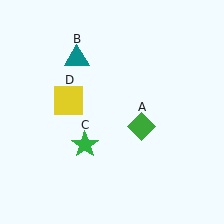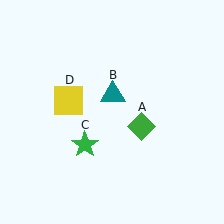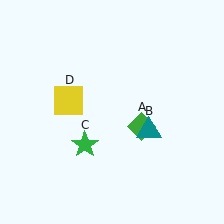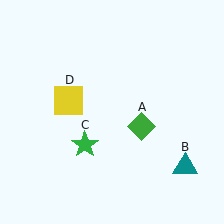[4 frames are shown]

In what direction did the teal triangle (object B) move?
The teal triangle (object B) moved down and to the right.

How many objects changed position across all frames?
1 object changed position: teal triangle (object B).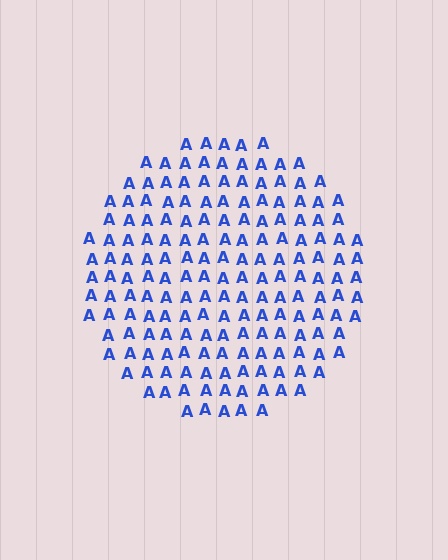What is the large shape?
The large shape is a circle.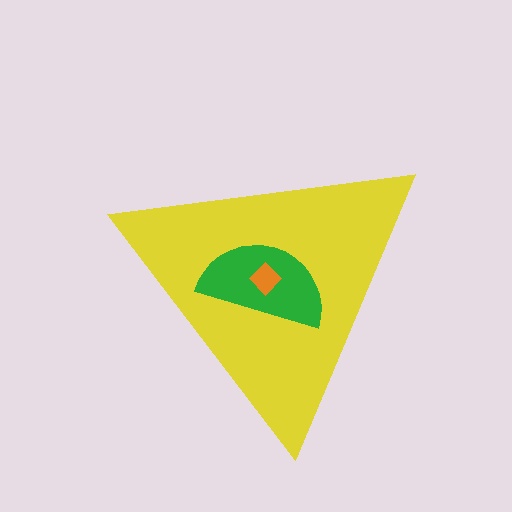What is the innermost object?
The orange diamond.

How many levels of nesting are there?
3.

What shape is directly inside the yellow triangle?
The green semicircle.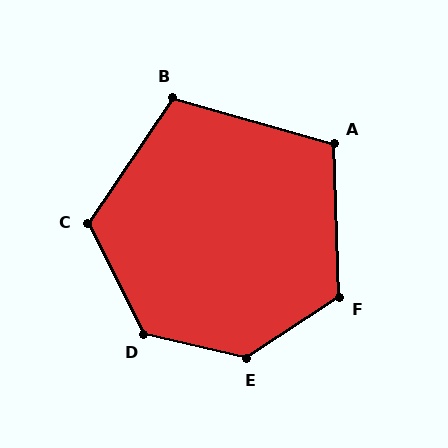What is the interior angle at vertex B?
Approximately 108 degrees (obtuse).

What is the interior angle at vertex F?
Approximately 122 degrees (obtuse).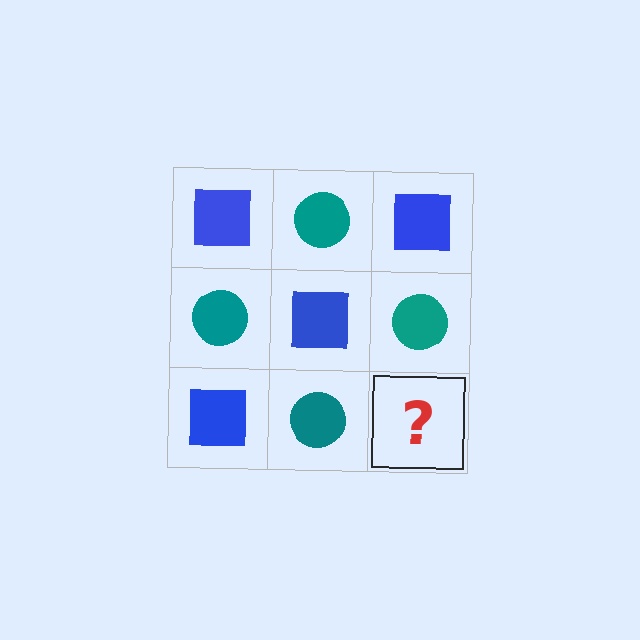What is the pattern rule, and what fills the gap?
The rule is that it alternates blue square and teal circle in a checkerboard pattern. The gap should be filled with a blue square.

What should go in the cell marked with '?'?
The missing cell should contain a blue square.